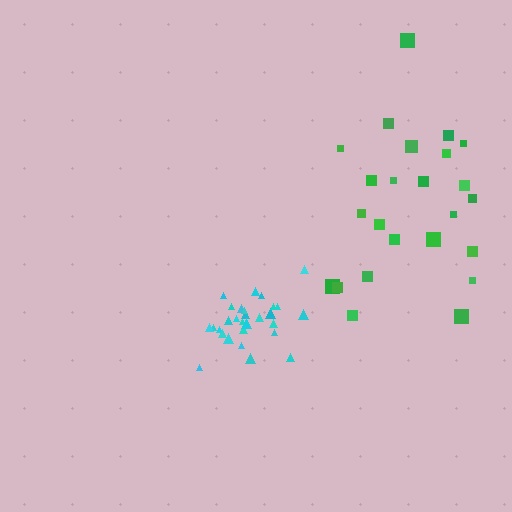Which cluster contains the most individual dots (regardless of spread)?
Cyan (30).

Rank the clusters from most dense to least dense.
cyan, green.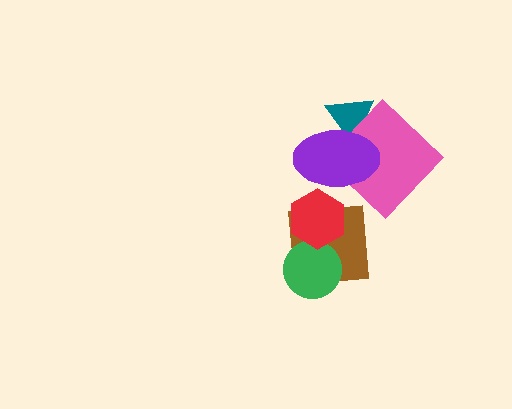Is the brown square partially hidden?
Yes, it is partially covered by another shape.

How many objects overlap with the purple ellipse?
3 objects overlap with the purple ellipse.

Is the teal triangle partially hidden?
Yes, it is partially covered by another shape.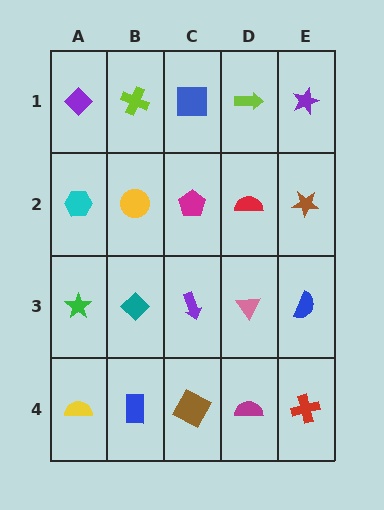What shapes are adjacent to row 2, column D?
A lime arrow (row 1, column D), a pink triangle (row 3, column D), a magenta pentagon (row 2, column C), a brown star (row 2, column E).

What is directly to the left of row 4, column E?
A magenta semicircle.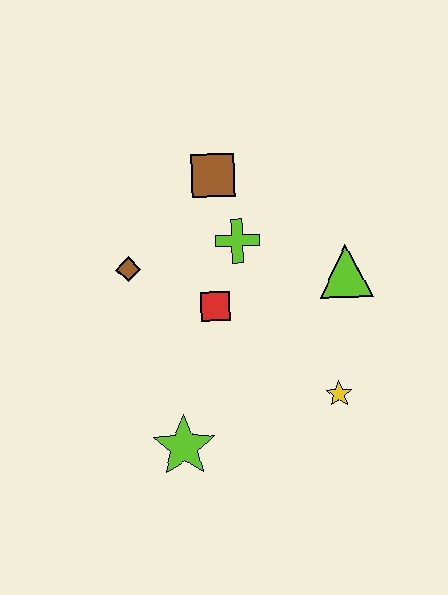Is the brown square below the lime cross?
No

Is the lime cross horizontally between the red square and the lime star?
No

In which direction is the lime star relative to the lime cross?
The lime star is below the lime cross.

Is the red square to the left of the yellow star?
Yes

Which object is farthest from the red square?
The yellow star is farthest from the red square.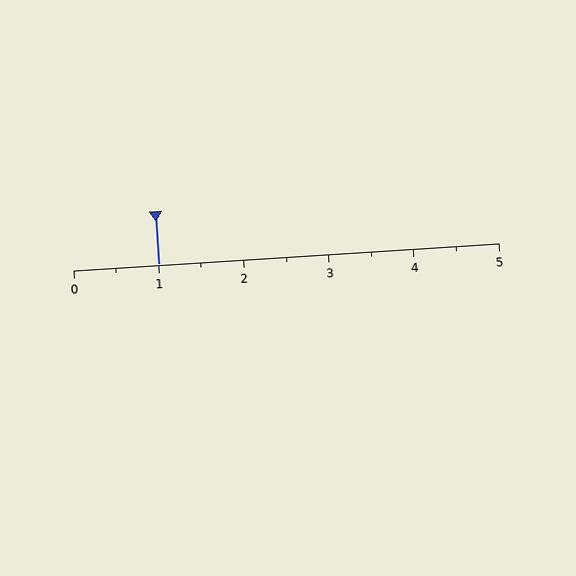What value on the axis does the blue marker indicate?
The marker indicates approximately 1.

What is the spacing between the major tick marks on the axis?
The major ticks are spaced 1 apart.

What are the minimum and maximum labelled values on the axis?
The axis runs from 0 to 5.